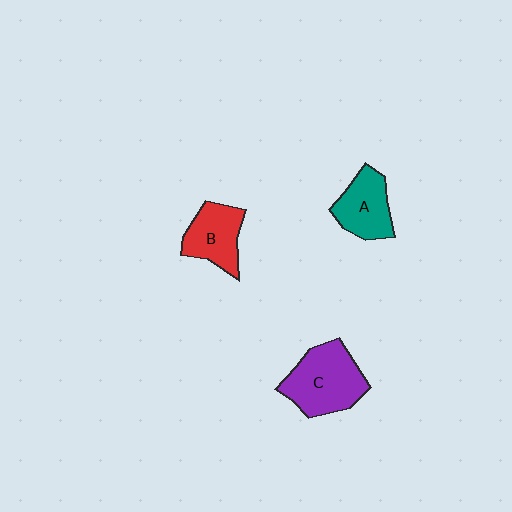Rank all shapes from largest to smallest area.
From largest to smallest: C (purple), A (teal), B (red).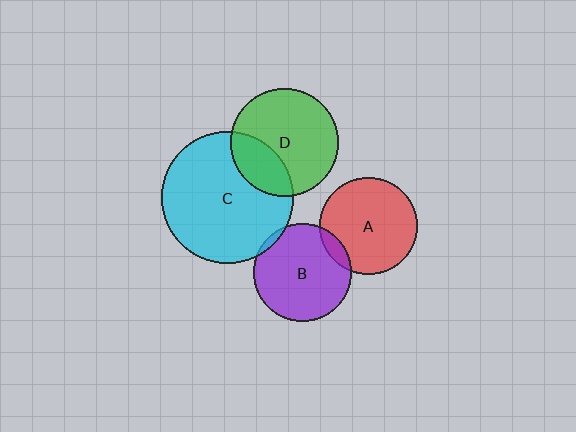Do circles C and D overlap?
Yes.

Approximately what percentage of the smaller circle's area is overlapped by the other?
Approximately 25%.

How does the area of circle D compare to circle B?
Approximately 1.2 times.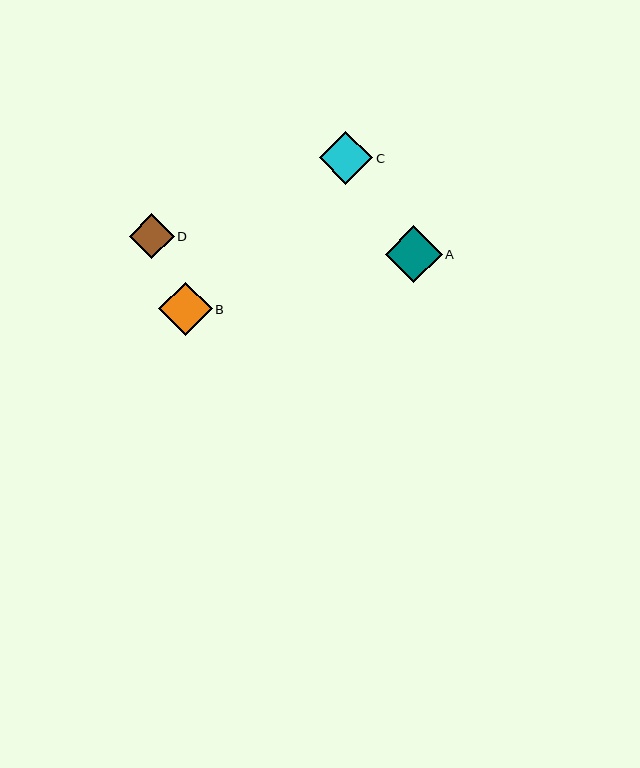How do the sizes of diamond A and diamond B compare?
Diamond A and diamond B are approximately the same size.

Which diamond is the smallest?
Diamond D is the smallest with a size of approximately 44 pixels.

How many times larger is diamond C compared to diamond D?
Diamond C is approximately 1.2 times the size of diamond D.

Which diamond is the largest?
Diamond A is the largest with a size of approximately 57 pixels.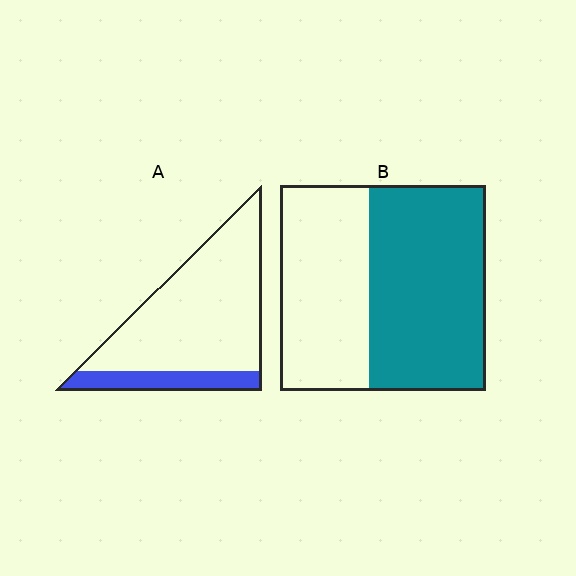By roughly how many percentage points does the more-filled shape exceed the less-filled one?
By roughly 40 percentage points (B over A).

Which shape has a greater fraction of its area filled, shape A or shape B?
Shape B.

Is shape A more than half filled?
No.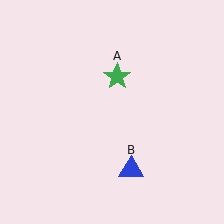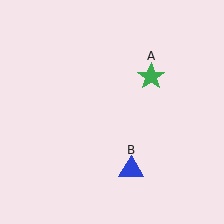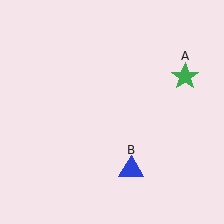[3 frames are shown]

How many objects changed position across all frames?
1 object changed position: green star (object A).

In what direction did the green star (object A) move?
The green star (object A) moved right.